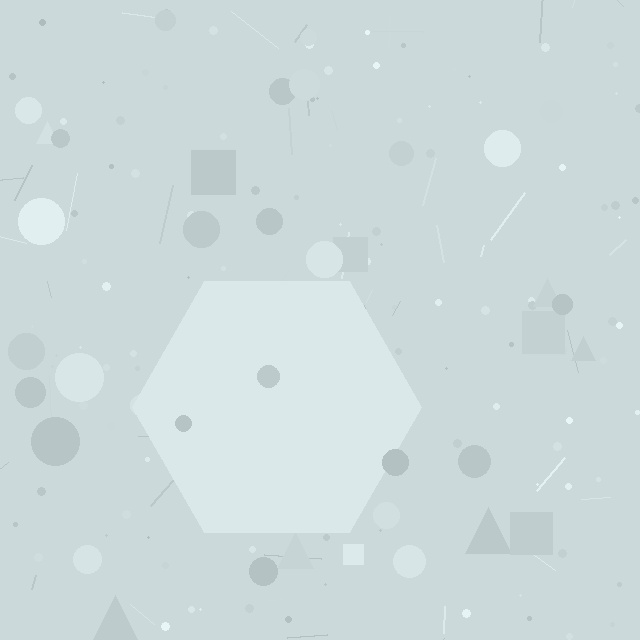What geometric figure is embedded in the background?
A hexagon is embedded in the background.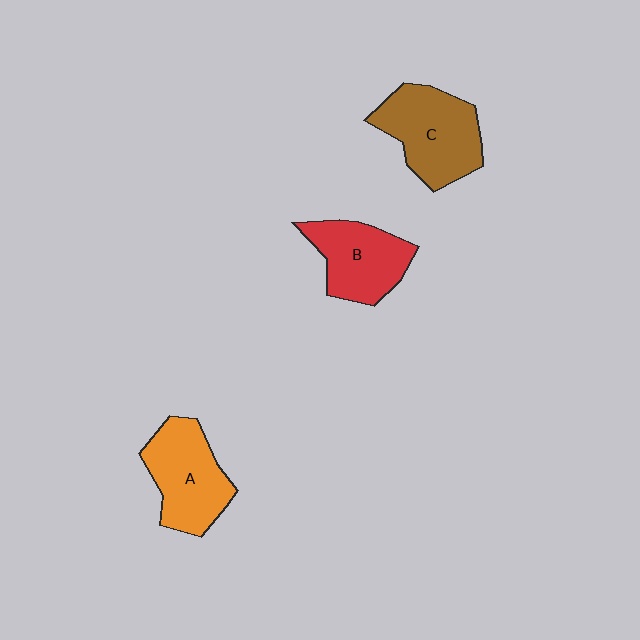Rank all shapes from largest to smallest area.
From largest to smallest: C (brown), A (orange), B (red).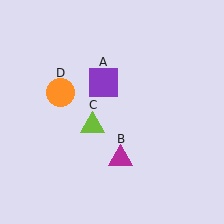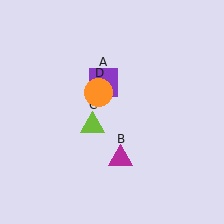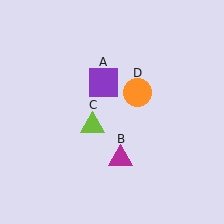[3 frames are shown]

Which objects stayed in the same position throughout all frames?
Purple square (object A) and magenta triangle (object B) and lime triangle (object C) remained stationary.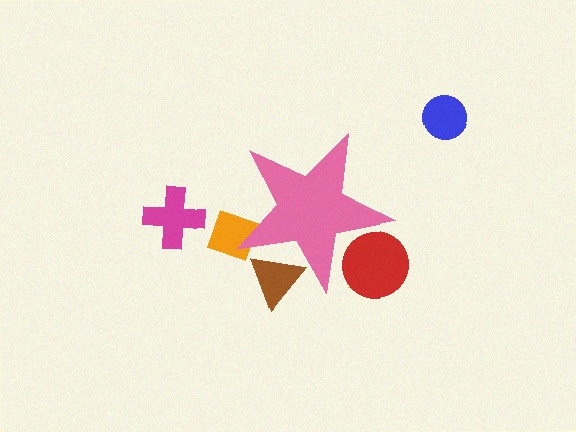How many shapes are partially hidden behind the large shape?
4 shapes are partially hidden.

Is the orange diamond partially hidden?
Yes, the orange diamond is partially hidden behind the pink star.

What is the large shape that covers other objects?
A pink star.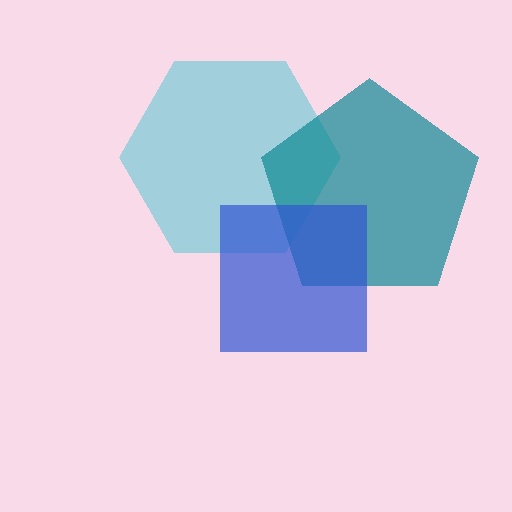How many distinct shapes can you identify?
There are 3 distinct shapes: a cyan hexagon, a teal pentagon, a blue square.